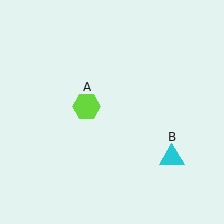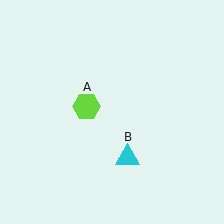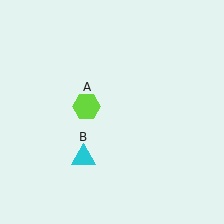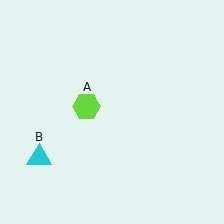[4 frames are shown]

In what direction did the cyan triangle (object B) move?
The cyan triangle (object B) moved left.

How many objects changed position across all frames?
1 object changed position: cyan triangle (object B).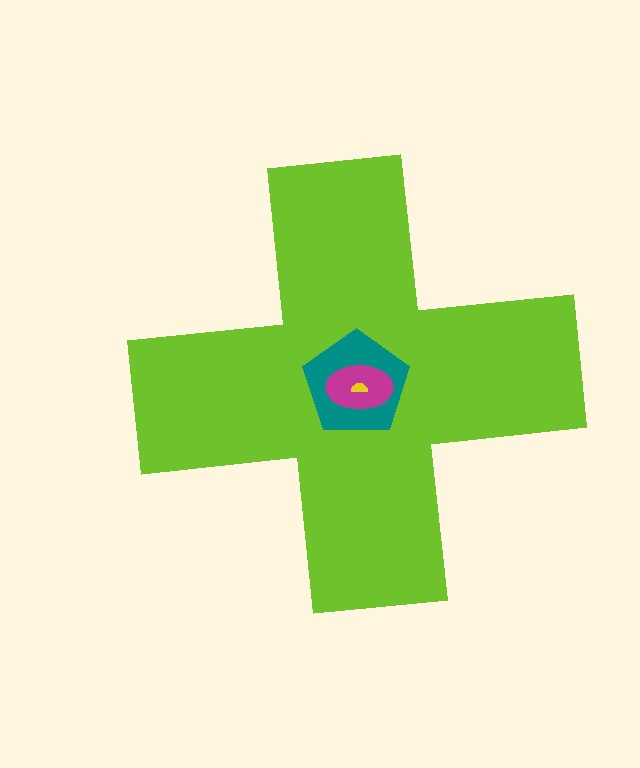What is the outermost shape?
The lime cross.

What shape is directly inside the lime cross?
The teal pentagon.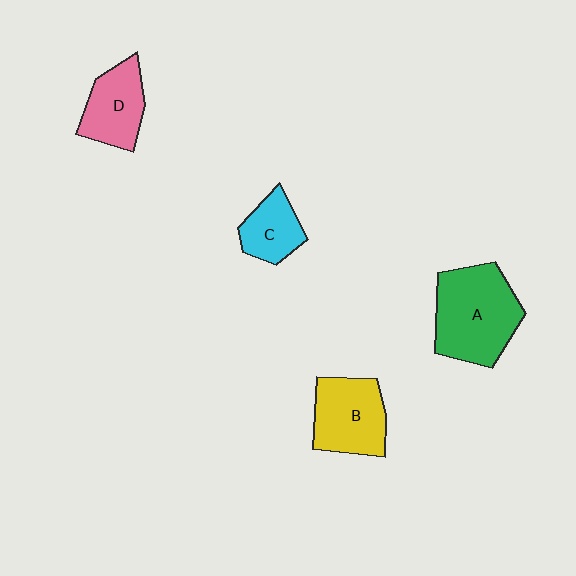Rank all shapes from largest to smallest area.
From largest to smallest: A (green), B (yellow), D (pink), C (cyan).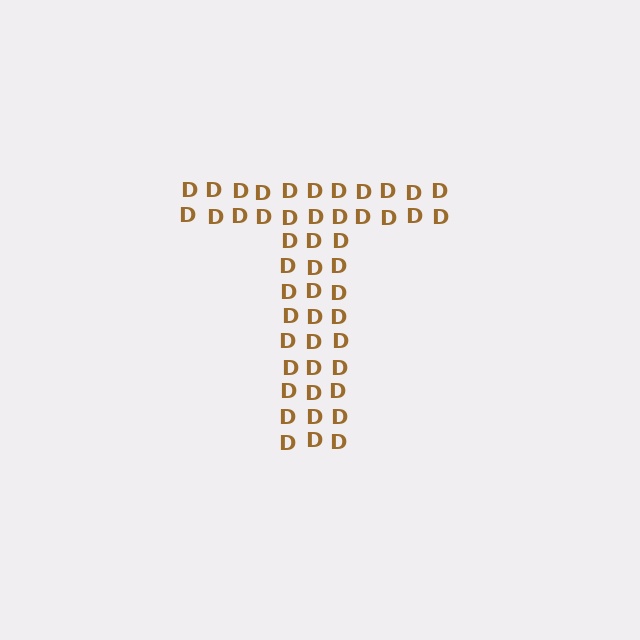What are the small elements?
The small elements are letter D's.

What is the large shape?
The large shape is the letter T.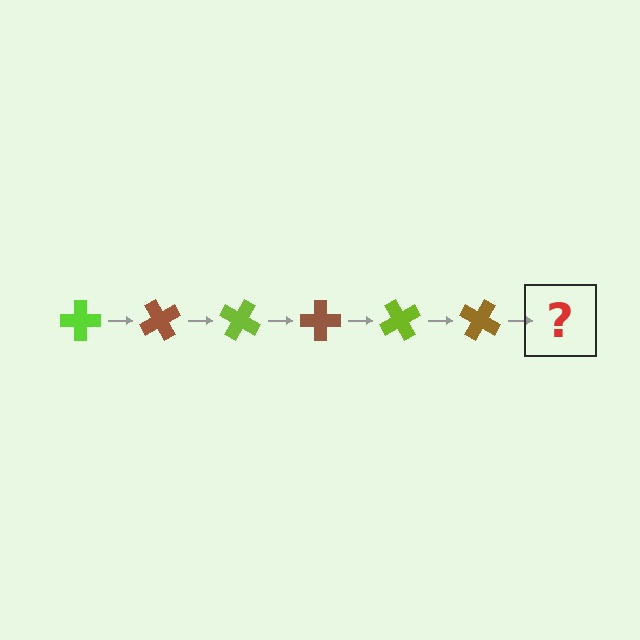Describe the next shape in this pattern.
It should be a lime cross, rotated 360 degrees from the start.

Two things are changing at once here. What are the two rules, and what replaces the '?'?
The two rules are that it rotates 60 degrees each step and the color cycles through lime and brown. The '?' should be a lime cross, rotated 360 degrees from the start.